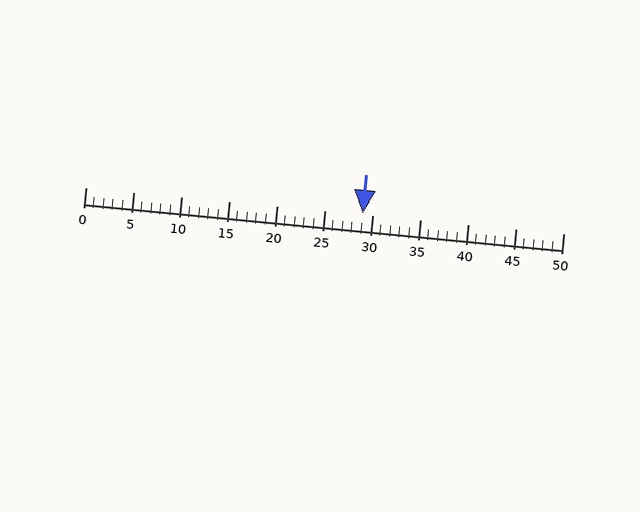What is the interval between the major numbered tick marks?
The major tick marks are spaced 5 units apart.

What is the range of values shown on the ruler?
The ruler shows values from 0 to 50.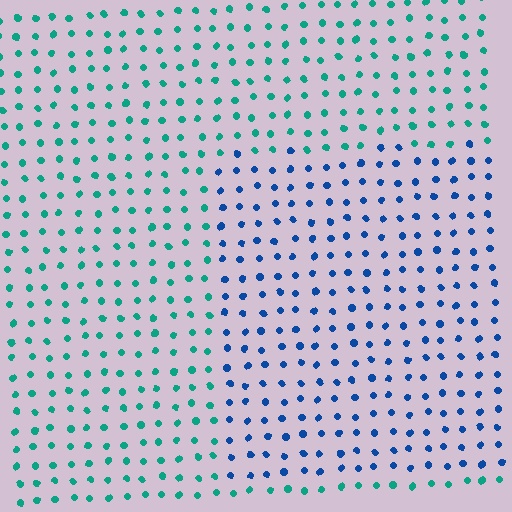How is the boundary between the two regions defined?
The boundary is defined purely by a slight shift in hue (about 48 degrees). Spacing, size, and orientation are identical on both sides.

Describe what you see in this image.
The image is filled with small teal elements in a uniform arrangement. A rectangle-shaped region is visible where the elements are tinted to a slightly different hue, forming a subtle color boundary.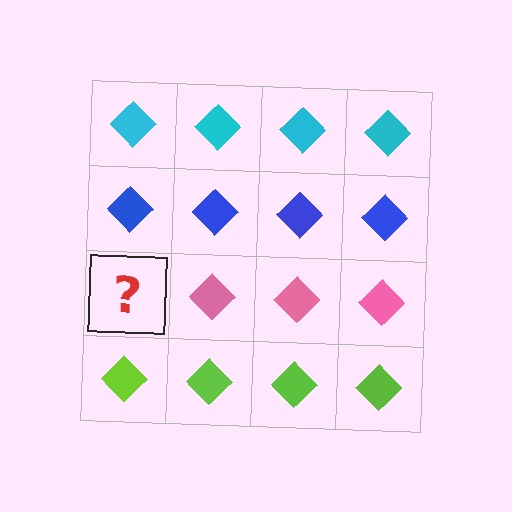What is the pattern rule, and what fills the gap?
The rule is that each row has a consistent color. The gap should be filled with a pink diamond.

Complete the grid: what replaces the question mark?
The question mark should be replaced with a pink diamond.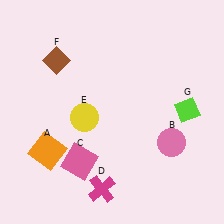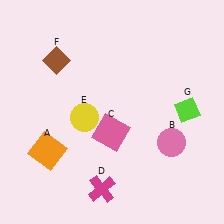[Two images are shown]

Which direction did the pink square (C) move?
The pink square (C) moved right.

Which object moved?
The pink square (C) moved right.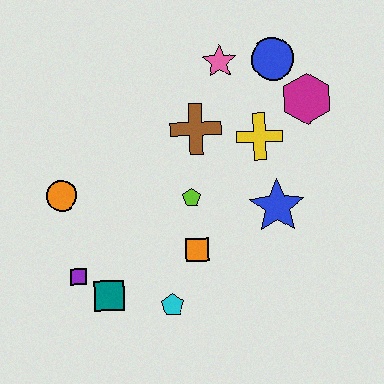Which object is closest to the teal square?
The purple square is closest to the teal square.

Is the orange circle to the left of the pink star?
Yes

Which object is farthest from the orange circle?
The magenta hexagon is farthest from the orange circle.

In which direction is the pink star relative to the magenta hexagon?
The pink star is to the left of the magenta hexagon.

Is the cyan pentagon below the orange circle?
Yes